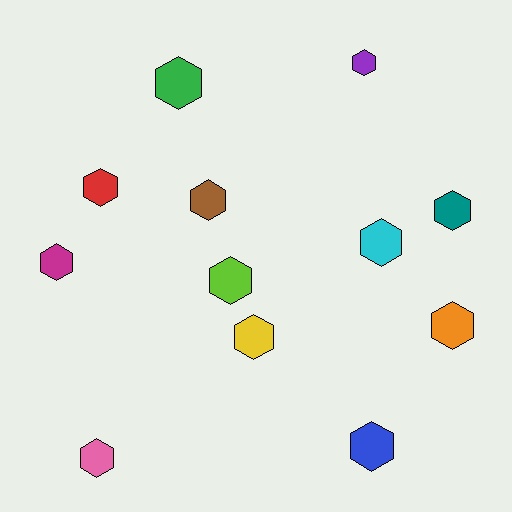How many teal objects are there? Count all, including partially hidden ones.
There is 1 teal object.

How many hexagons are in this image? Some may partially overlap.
There are 12 hexagons.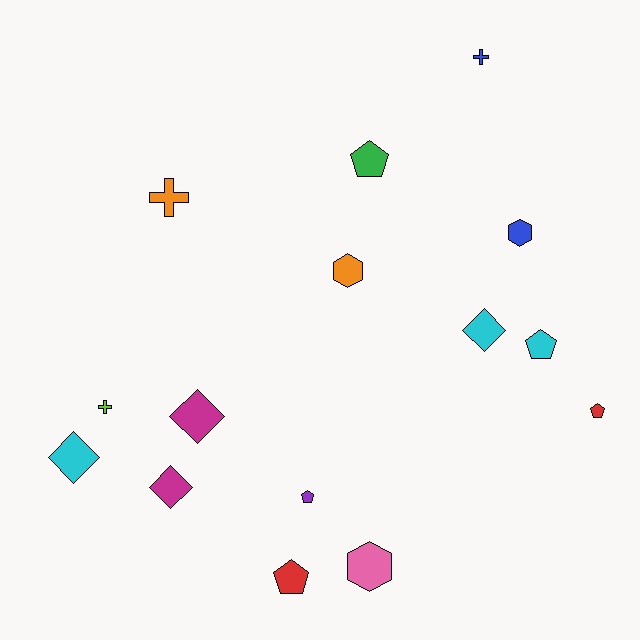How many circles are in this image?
There are no circles.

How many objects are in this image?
There are 15 objects.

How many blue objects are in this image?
There are 2 blue objects.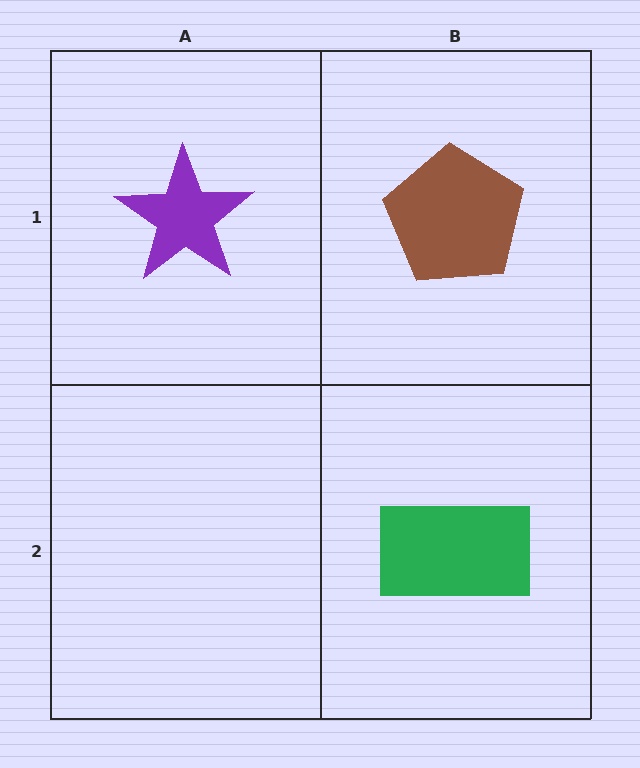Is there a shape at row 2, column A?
No, that cell is empty.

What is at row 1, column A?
A purple star.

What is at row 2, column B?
A green rectangle.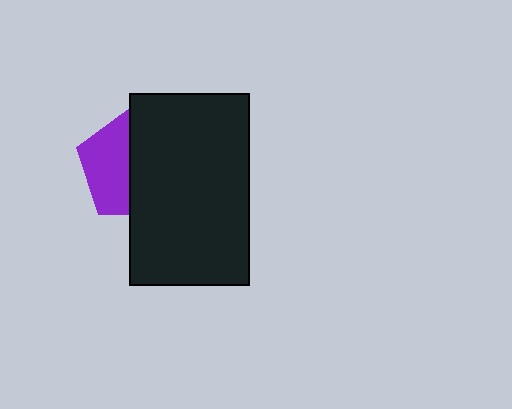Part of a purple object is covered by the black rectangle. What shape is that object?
It is a pentagon.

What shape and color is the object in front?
The object in front is a black rectangle.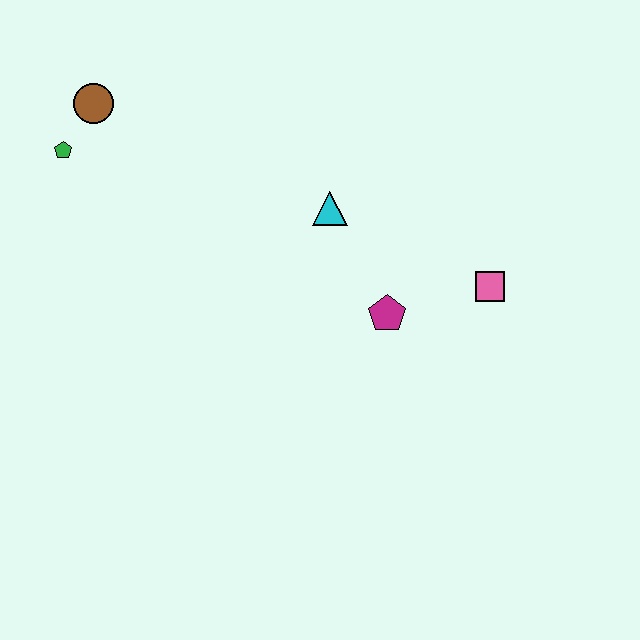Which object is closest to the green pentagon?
The brown circle is closest to the green pentagon.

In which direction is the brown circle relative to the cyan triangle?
The brown circle is to the left of the cyan triangle.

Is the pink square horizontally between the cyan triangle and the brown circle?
No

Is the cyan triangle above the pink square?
Yes